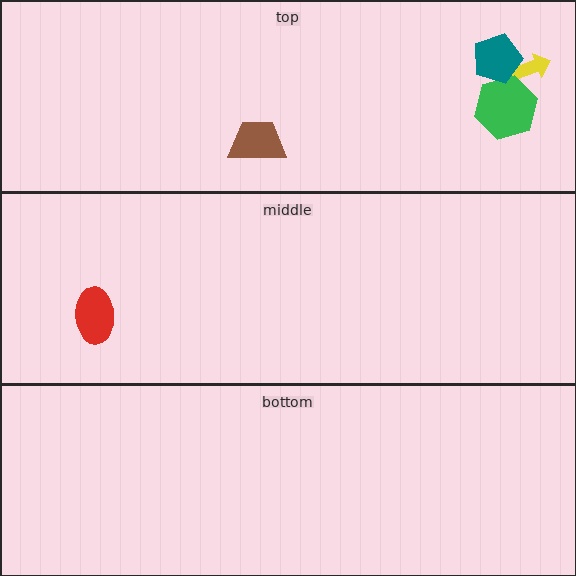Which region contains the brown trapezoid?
The top region.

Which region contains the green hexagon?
The top region.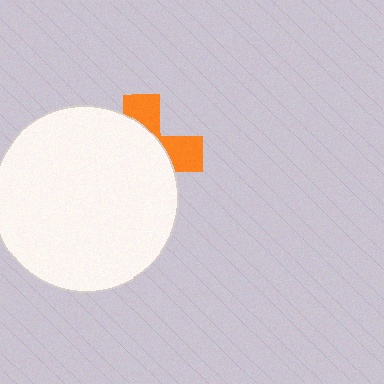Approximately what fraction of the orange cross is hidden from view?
Roughly 67% of the orange cross is hidden behind the white circle.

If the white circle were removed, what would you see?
You would see the complete orange cross.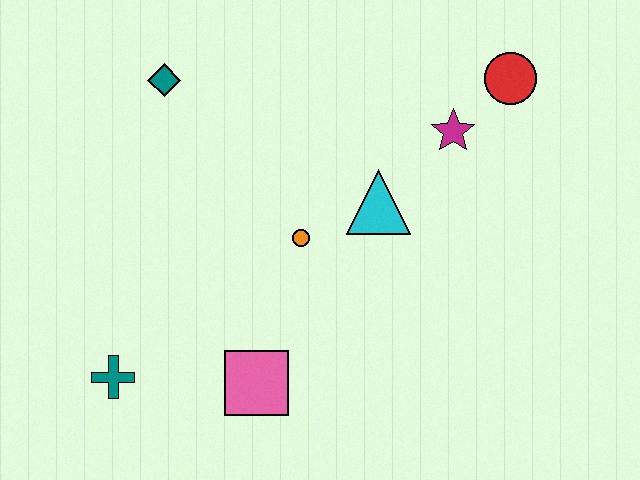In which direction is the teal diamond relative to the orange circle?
The teal diamond is above the orange circle.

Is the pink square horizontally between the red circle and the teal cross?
Yes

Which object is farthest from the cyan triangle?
The teal cross is farthest from the cyan triangle.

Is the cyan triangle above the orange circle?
Yes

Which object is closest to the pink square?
The teal cross is closest to the pink square.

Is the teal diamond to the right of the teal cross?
Yes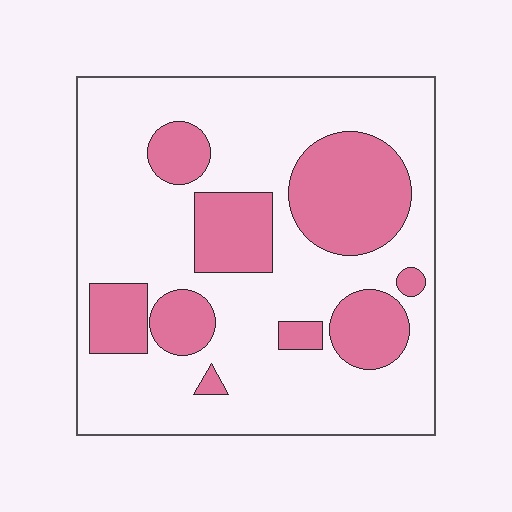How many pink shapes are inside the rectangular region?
9.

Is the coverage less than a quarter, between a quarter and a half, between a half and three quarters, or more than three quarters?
Between a quarter and a half.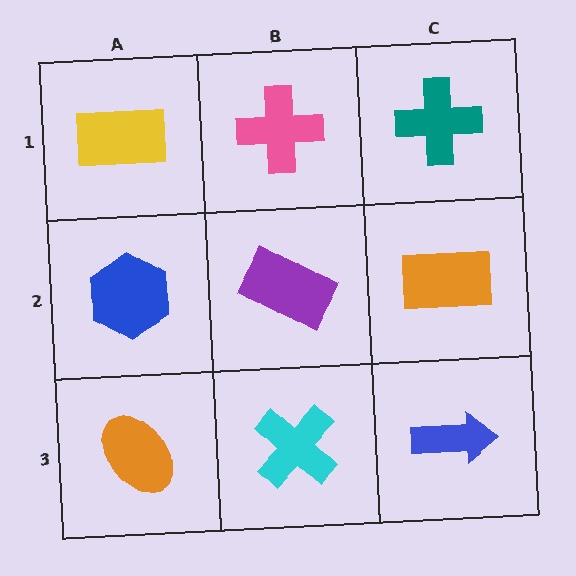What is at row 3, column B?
A cyan cross.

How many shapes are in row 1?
3 shapes.